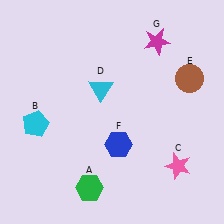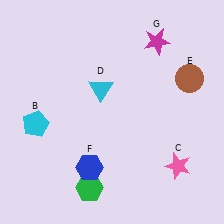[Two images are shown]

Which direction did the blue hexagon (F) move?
The blue hexagon (F) moved left.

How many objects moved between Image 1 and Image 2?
1 object moved between the two images.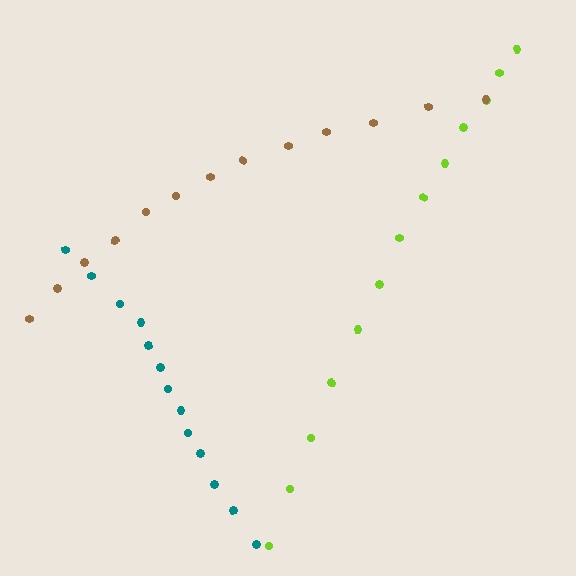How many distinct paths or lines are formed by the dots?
There are 3 distinct paths.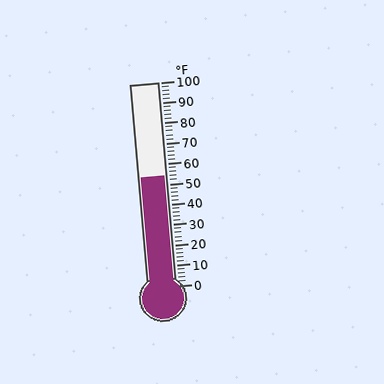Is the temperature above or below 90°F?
The temperature is below 90°F.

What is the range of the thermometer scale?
The thermometer scale ranges from 0°F to 100°F.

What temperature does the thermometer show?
The thermometer shows approximately 54°F.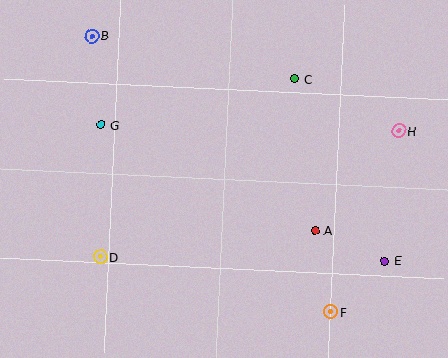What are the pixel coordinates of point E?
Point E is at (385, 261).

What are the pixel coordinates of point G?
Point G is at (101, 125).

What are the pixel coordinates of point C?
Point C is at (294, 79).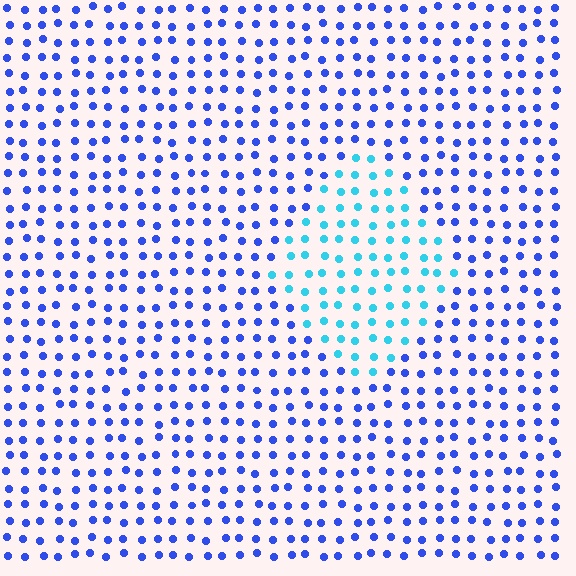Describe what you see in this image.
The image is filled with small blue elements in a uniform arrangement. A diamond-shaped region is visible where the elements are tinted to a slightly different hue, forming a subtle color boundary.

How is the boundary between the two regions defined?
The boundary is defined purely by a slight shift in hue (about 42 degrees). Spacing, size, and orientation are identical on both sides.